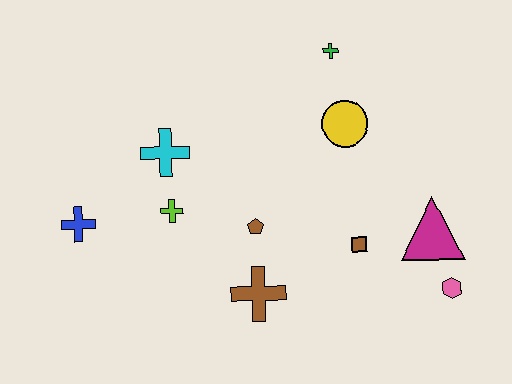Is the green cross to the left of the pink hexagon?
Yes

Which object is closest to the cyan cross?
The lime cross is closest to the cyan cross.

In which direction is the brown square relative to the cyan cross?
The brown square is to the right of the cyan cross.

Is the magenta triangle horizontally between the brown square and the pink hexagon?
Yes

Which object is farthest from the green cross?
The blue cross is farthest from the green cross.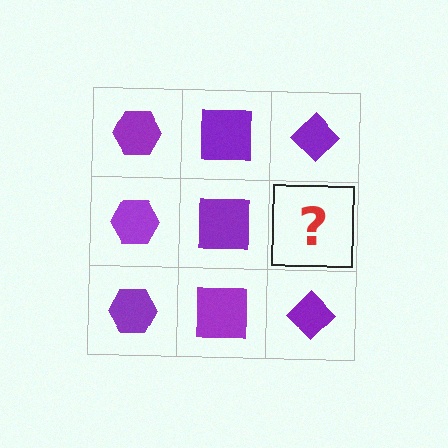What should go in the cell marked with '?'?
The missing cell should contain a purple diamond.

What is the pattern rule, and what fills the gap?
The rule is that each column has a consistent shape. The gap should be filled with a purple diamond.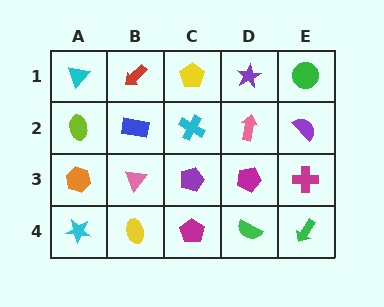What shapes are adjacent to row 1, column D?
A pink arrow (row 2, column D), a yellow pentagon (row 1, column C), a green circle (row 1, column E).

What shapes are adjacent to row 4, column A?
An orange hexagon (row 3, column A), a yellow ellipse (row 4, column B).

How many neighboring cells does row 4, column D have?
3.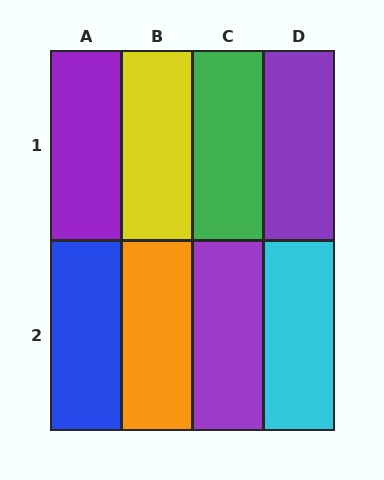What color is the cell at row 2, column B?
Orange.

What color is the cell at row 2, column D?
Cyan.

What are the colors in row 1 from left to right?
Purple, yellow, green, purple.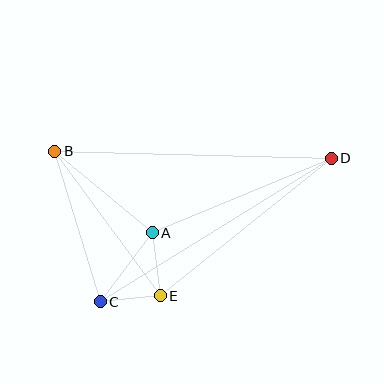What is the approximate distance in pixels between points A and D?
The distance between A and D is approximately 194 pixels.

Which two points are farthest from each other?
Points B and D are farthest from each other.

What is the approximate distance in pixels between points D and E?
The distance between D and E is approximately 219 pixels.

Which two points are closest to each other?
Points C and E are closest to each other.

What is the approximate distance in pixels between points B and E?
The distance between B and E is approximately 179 pixels.